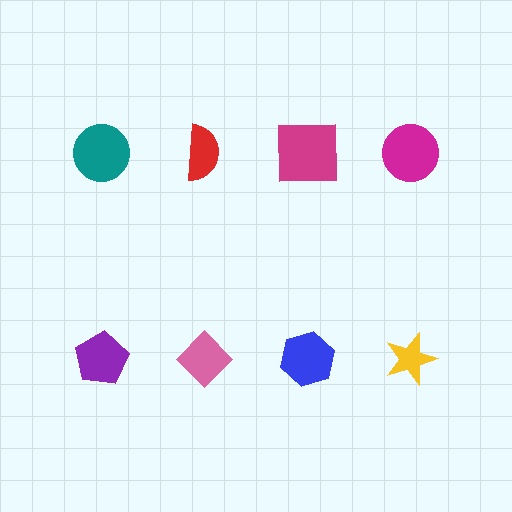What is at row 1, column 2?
A red semicircle.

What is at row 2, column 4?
A yellow star.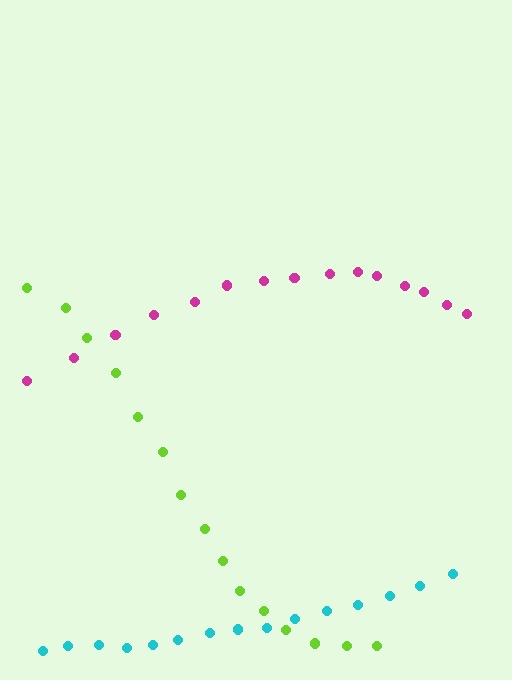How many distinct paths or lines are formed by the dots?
There are 3 distinct paths.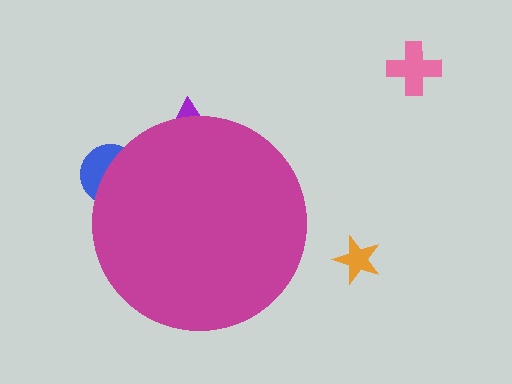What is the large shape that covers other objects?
A magenta circle.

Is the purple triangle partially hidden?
Yes, the purple triangle is partially hidden behind the magenta circle.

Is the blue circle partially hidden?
Yes, the blue circle is partially hidden behind the magenta circle.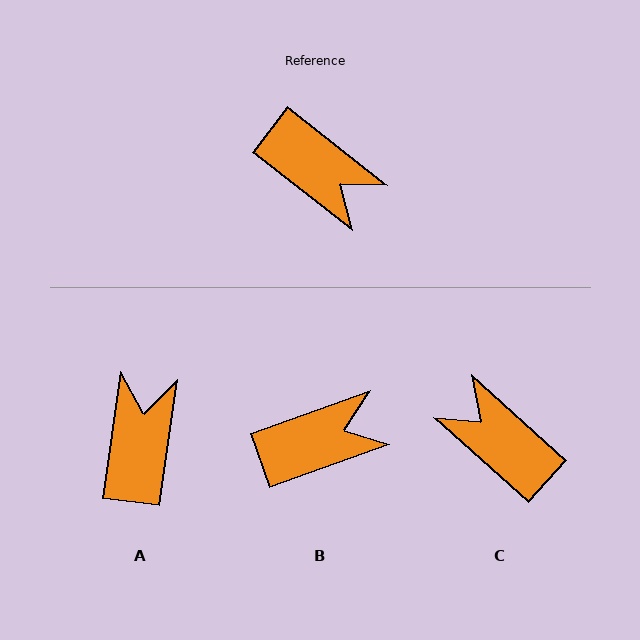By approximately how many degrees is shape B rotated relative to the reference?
Approximately 58 degrees counter-clockwise.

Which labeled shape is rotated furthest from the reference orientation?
C, about 176 degrees away.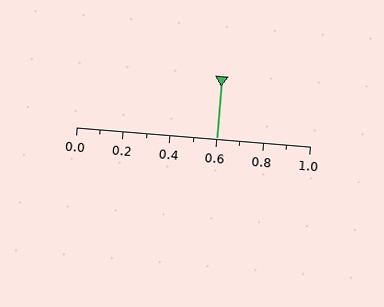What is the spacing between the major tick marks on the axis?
The major ticks are spaced 0.2 apart.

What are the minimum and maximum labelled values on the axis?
The axis runs from 0.0 to 1.0.